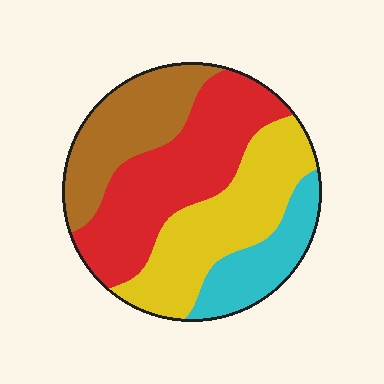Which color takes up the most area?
Red, at roughly 35%.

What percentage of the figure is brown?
Brown covers 22% of the figure.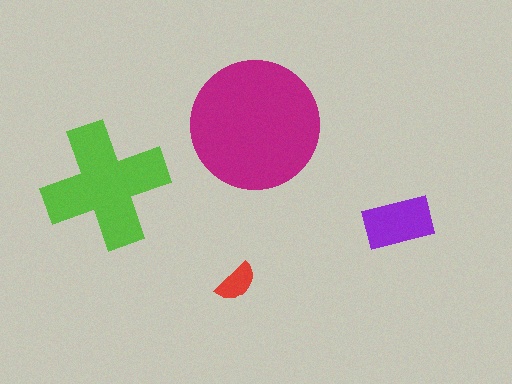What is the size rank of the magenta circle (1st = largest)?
1st.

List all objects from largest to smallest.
The magenta circle, the lime cross, the purple rectangle, the red semicircle.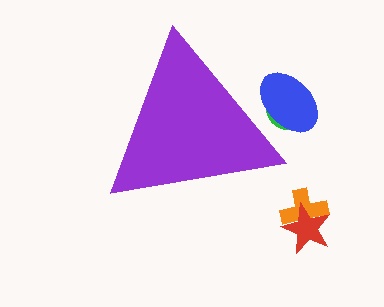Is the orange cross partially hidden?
No, the orange cross is fully visible.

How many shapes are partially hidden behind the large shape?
2 shapes are partially hidden.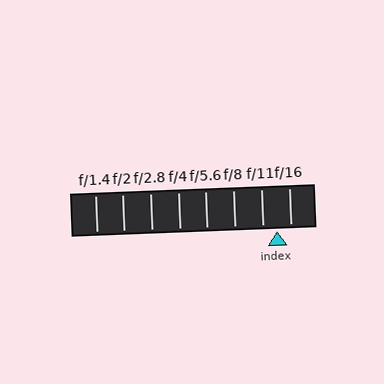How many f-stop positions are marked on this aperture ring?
There are 8 f-stop positions marked.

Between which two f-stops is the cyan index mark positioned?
The index mark is between f/11 and f/16.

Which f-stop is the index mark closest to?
The index mark is closest to f/16.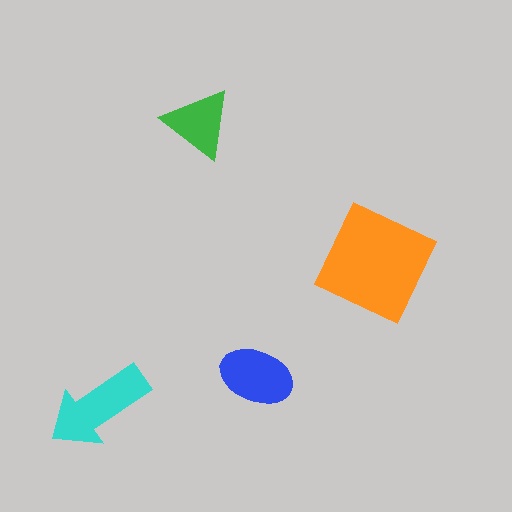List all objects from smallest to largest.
The green triangle, the blue ellipse, the cyan arrow, the orange diamond.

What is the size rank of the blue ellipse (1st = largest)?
3rd.